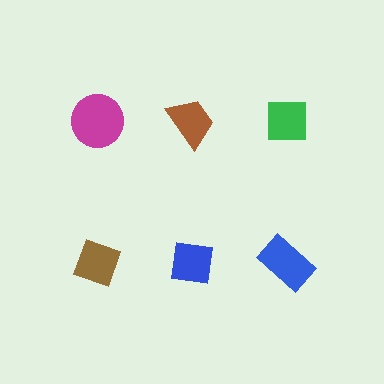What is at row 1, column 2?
A brown trapezoid.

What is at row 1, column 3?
A green square.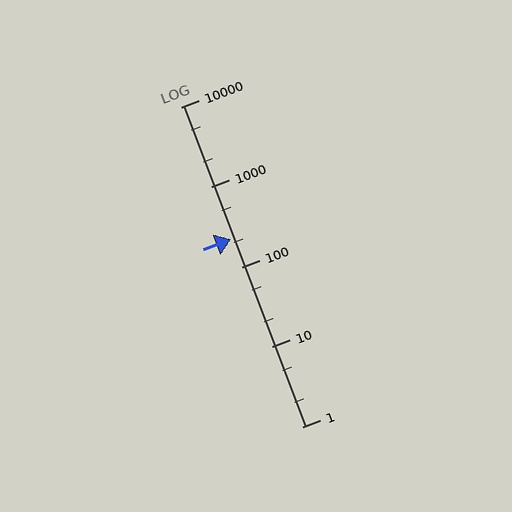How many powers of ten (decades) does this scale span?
The scale spans 4 decades, from 1 to 10000.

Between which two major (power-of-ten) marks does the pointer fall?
The pointer is between 100 and 1000.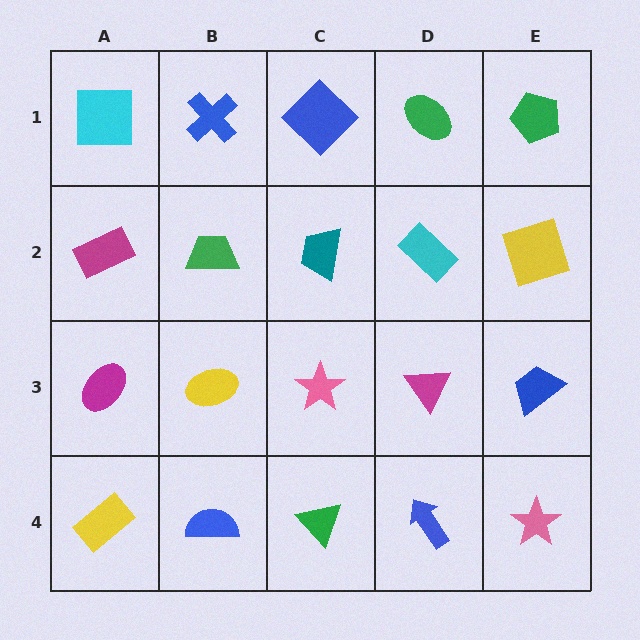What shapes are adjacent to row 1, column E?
A yellow square (row 2, column E), a green ellipse (row 1, column D).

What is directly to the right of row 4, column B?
A green triangle.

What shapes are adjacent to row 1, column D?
A cyan rectangle (row 2, column D), a blue diamond (row 1, column C), a green pentagon (row 1, column E).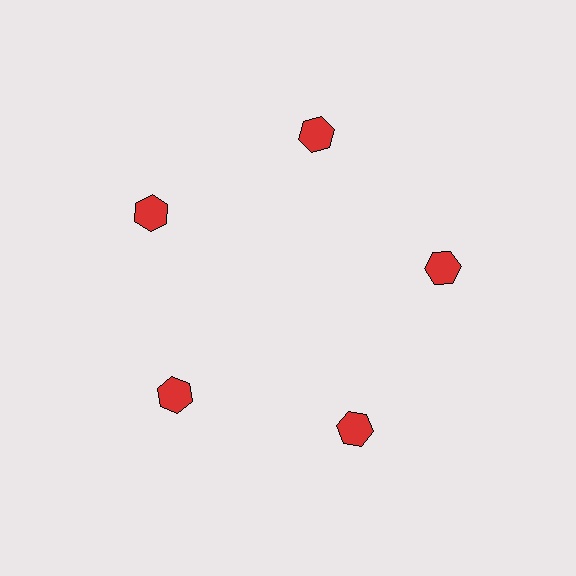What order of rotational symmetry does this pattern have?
This pattern has 5-fold rotational symmetry.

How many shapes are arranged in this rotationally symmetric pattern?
There are 5 shapes, arranged in 5 groups of 1.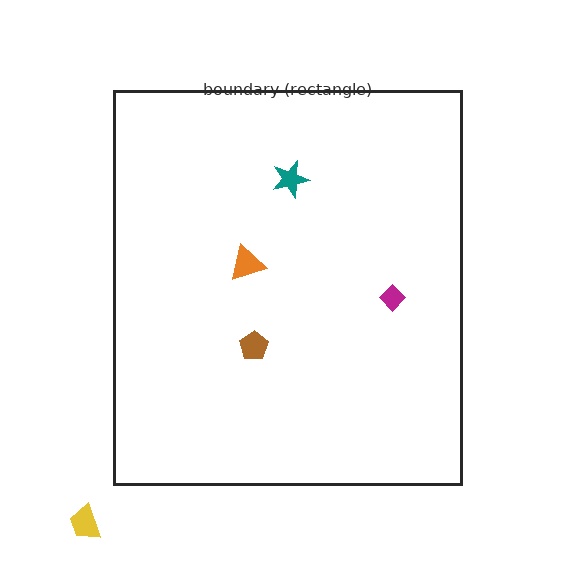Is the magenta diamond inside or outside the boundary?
Inside.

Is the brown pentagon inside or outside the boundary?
Inside.